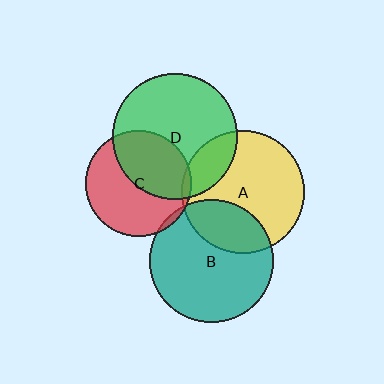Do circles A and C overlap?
Yes.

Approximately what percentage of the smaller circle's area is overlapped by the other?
Approximately 5%.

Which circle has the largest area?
Circle D (green).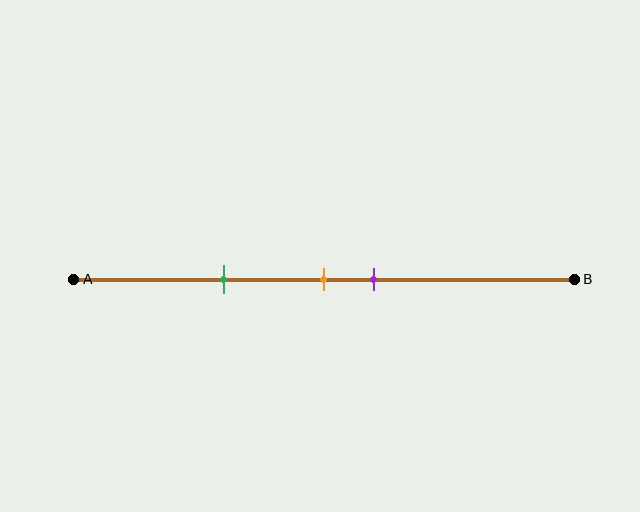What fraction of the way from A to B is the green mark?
The green mark is approximately 30% (0.3) of the way from A to B.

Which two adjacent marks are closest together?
The orange and purple marks are the closest adjacent pair.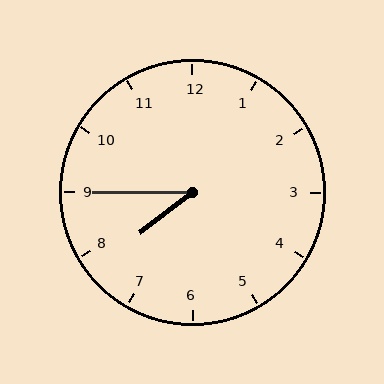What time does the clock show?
7:45.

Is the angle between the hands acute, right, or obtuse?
It is acute.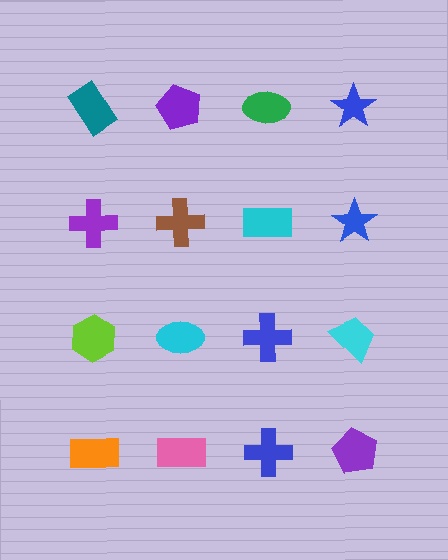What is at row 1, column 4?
A blue star.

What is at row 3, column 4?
A cyan trapezoid.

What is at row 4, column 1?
An orange rectangle.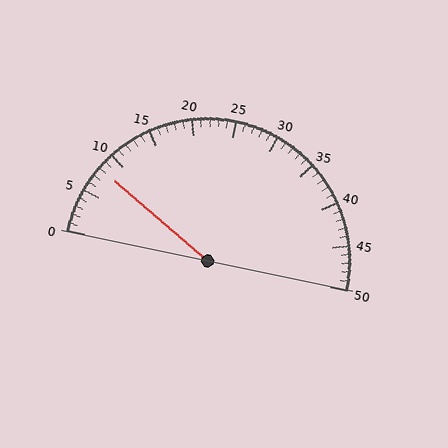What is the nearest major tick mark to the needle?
The nearest major tick mark is 10.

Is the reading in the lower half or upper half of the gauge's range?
The reading is in the lower half of the range (0 to 50).